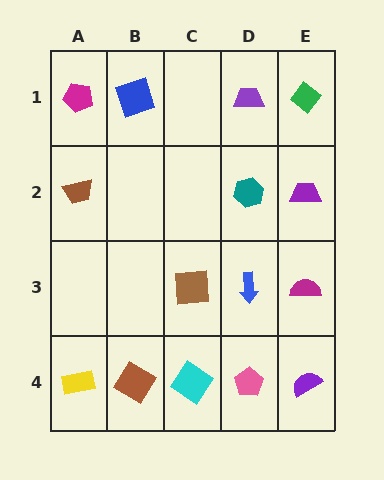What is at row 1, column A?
A magenta pentagon.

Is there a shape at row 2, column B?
No, that cell is empty.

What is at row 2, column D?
A teal hexagon.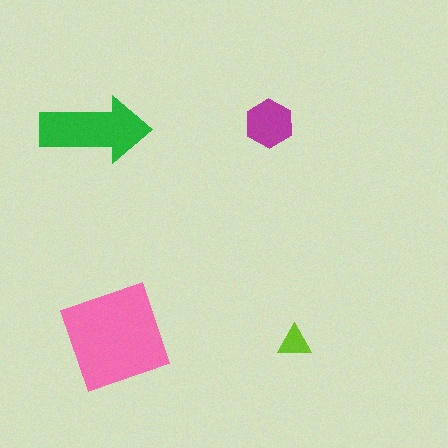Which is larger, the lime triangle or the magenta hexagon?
The magenta hexagon.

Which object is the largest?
The pink square.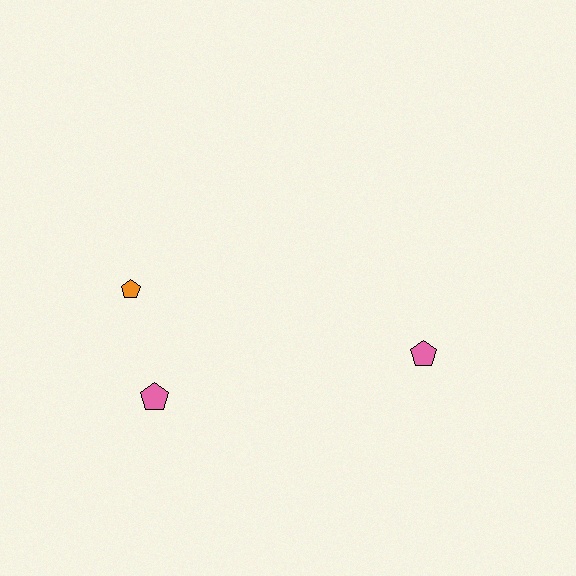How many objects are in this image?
There are 3 objects.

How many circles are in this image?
There are no circles.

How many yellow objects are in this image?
There are no yellow objects.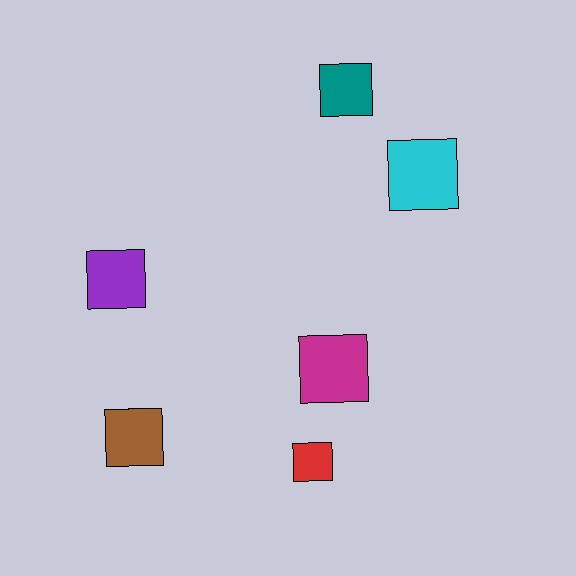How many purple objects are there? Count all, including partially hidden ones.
There is 1 purple object.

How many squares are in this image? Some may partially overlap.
There are 6 squares.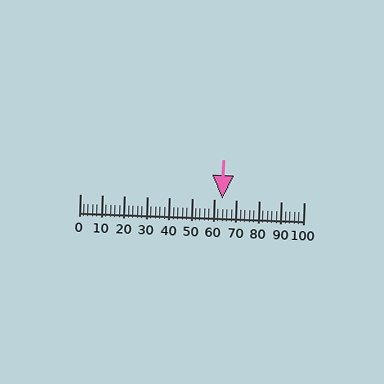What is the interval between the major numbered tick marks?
The major tick marks are spaced 10 units apart.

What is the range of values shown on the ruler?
The ruler shows values from 0 to 100.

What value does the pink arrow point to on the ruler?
The pink arrow points to approximately 64.